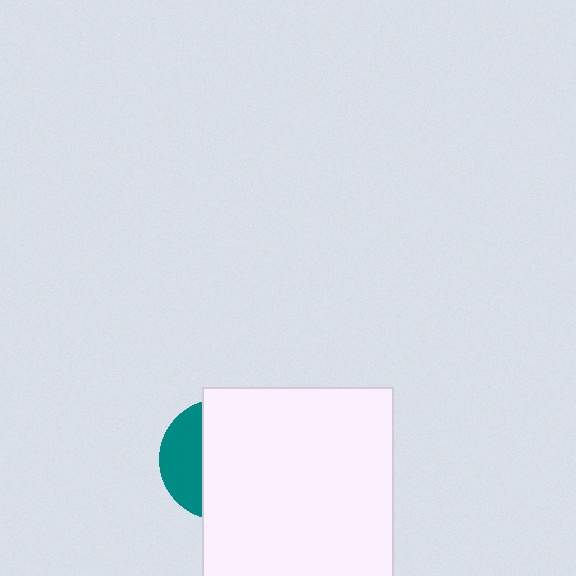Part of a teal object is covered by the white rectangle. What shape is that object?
It is a circle.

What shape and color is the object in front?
The object in front is a white rectangle.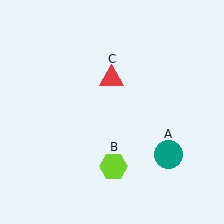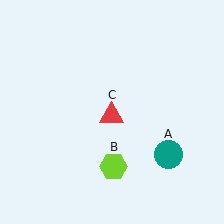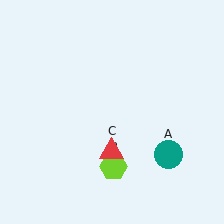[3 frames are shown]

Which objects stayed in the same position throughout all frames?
Teal circle (object A) and lime hexagon (object B) remained stationary.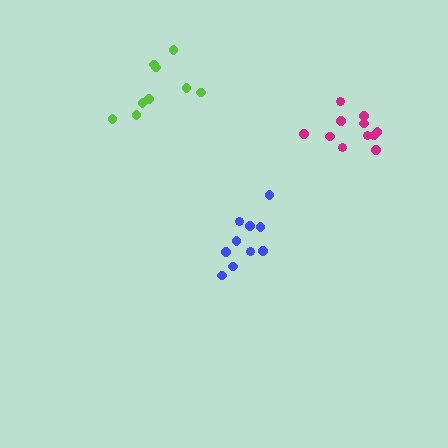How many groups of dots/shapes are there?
There are 3 groups.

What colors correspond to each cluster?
The clusters are colored: lime, blue, magenta.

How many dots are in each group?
Group 1: 9 dots, Group 2: 11 dots, Group 3: 11 dots (31 total).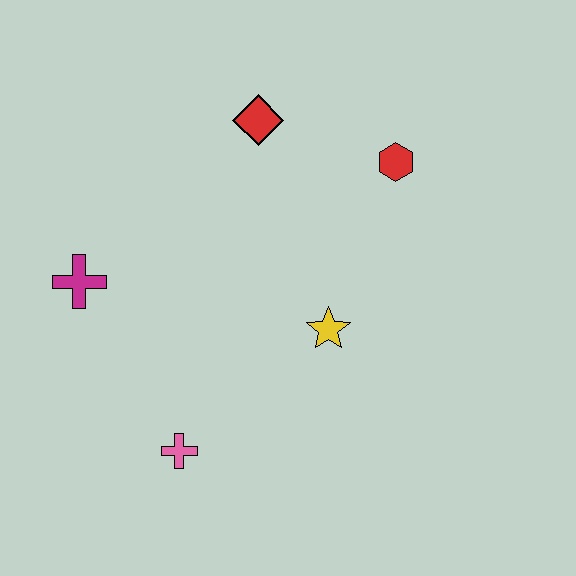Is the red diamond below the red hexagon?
No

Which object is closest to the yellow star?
The red hexagon is closest to the yellow star.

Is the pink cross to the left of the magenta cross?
No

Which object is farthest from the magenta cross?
The red hexagon is farthest from the magenta cross.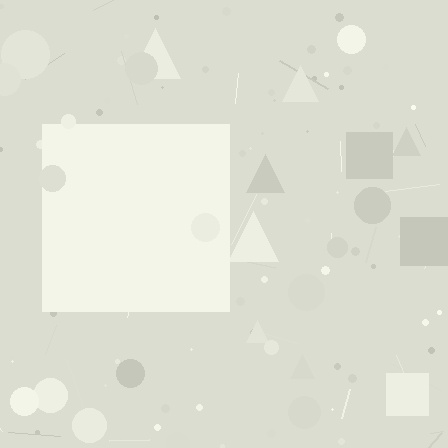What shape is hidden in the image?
A square is hidden in the image.